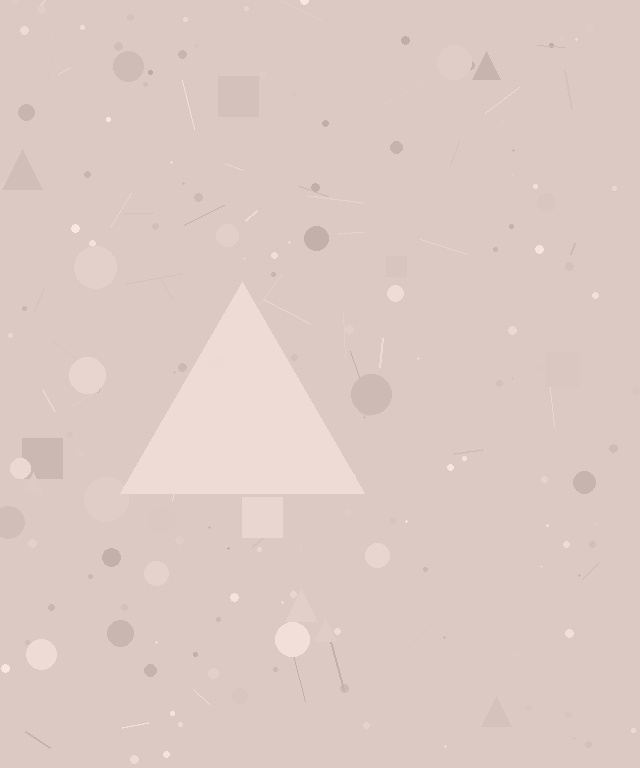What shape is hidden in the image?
A triangle is hidden in the image.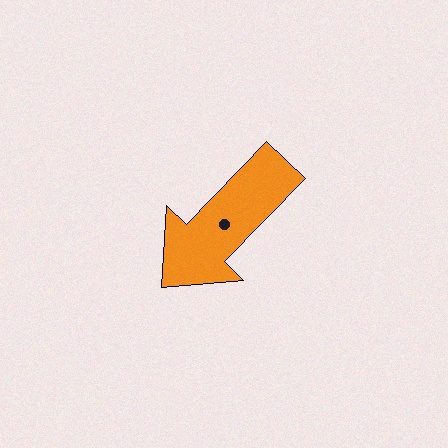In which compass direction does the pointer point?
Southwest.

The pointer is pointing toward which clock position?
Roughly 7 o'clock.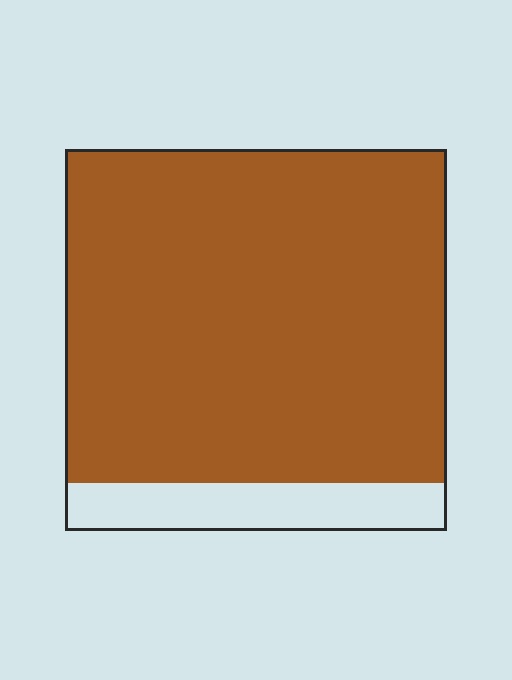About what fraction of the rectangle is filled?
About seven eighths (7/8).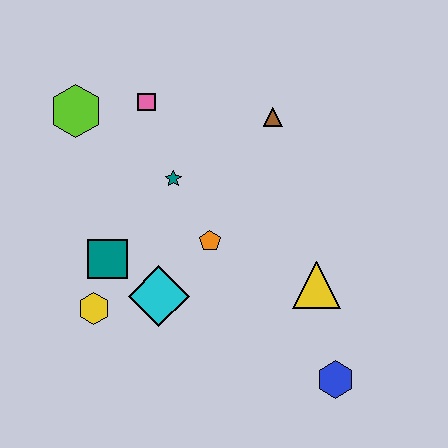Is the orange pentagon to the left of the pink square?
No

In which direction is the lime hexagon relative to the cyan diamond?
The lime hexagon is above the cyan diamond.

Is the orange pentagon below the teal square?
No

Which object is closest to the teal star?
The orange pentagon is closest to the teal star.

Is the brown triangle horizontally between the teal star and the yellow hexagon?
No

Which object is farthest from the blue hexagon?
The lime hexagon is farthest from the blue hexagon.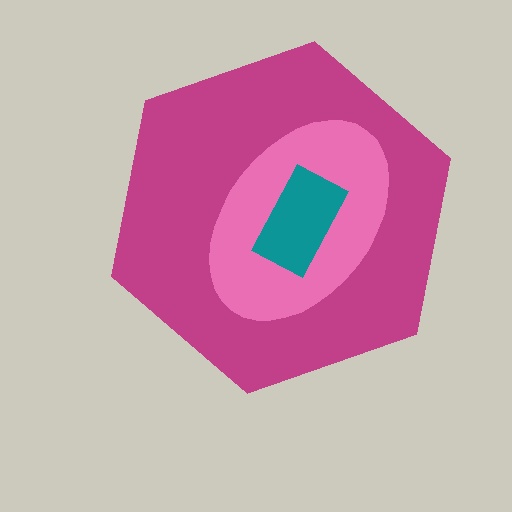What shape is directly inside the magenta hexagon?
The pink ellipse.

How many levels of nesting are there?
3.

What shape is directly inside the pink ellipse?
The teal rectangle.